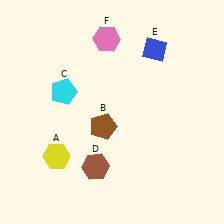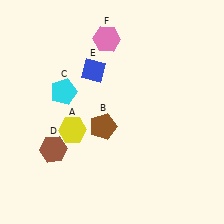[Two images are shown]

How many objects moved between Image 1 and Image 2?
3 objects moved between the two images.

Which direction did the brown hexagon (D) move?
The brown hexagon (D) moved left.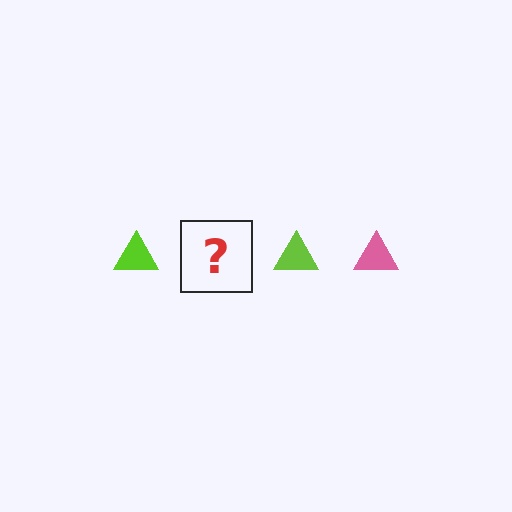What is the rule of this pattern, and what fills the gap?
The rule is that the pattern cycles through lime, pink triangles. The gap should be filled with a pink triangle.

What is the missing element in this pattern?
The missing element is a pink triangle.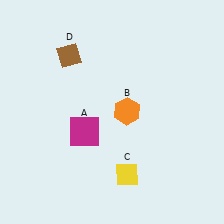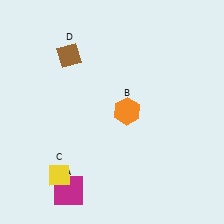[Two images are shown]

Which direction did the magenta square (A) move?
The magenta square (A) moved down.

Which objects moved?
The objects that moved are: the magenta square (A), the yellow diamond (C).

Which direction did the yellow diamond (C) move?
The yellow diamond (C) moved left.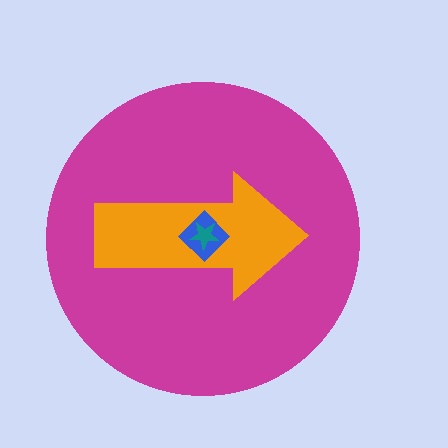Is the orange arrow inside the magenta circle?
Yes.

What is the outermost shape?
The magenta circle.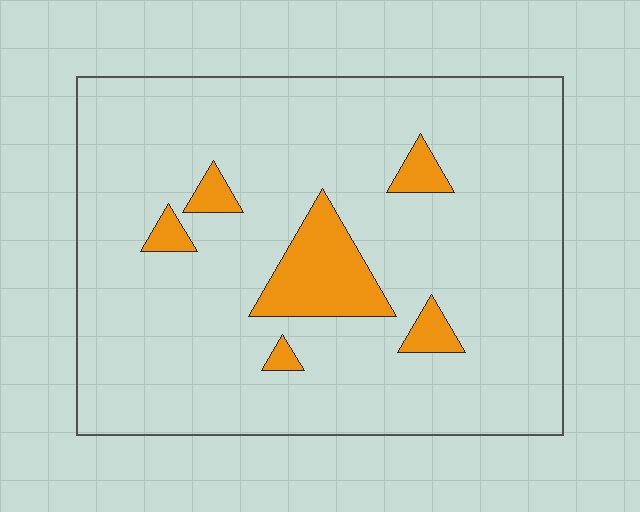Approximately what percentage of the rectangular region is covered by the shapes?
Approximately 10%.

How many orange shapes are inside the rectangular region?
6.